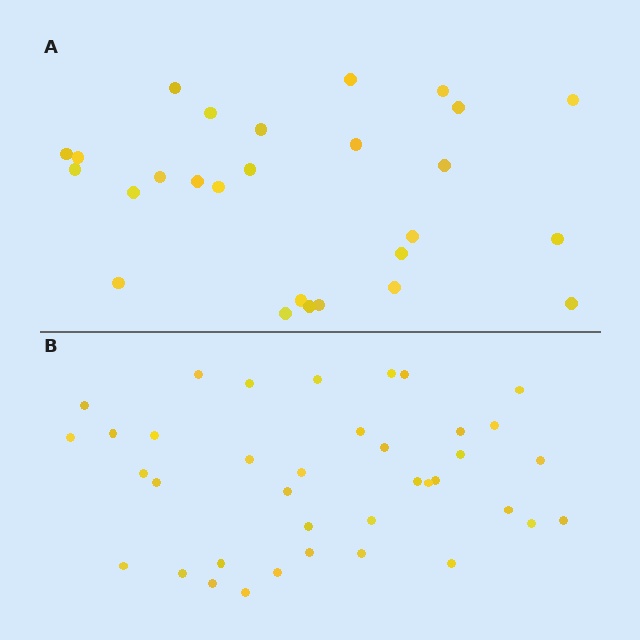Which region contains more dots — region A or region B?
Region B (the bottom region) has more dots.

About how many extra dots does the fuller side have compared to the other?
Region B has roughly 12 or so more dots than region A.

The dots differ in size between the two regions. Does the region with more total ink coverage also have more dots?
No. Region A has more total ink coverage because its dots are larger, but region B actually contains more individual dots. Total area can be misleading — the number of items is what matters here.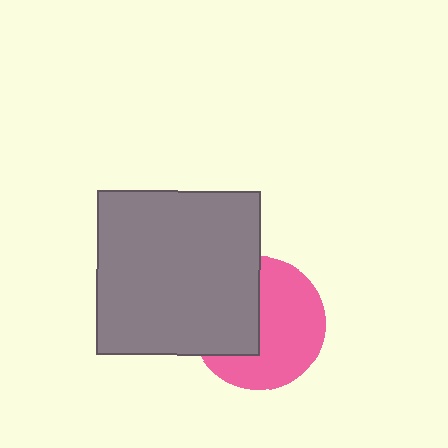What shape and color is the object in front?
The object in front is a gray square.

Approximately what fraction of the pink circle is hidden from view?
Roughly 41% of the pink circle is hidden behind the gray square.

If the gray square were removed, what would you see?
You would see the complete pink circle.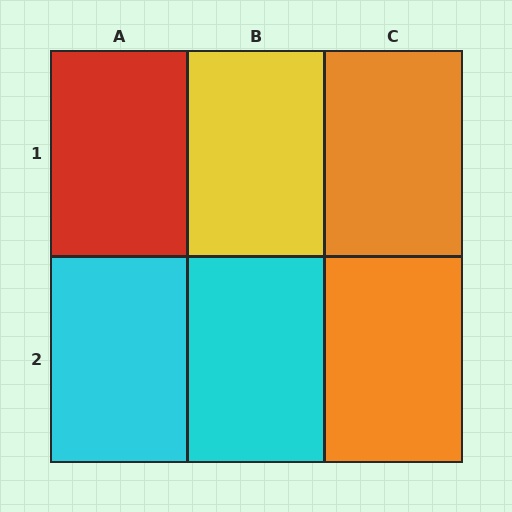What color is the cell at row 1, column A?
Red.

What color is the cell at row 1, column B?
Yellow.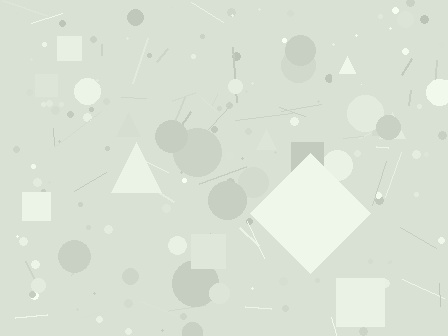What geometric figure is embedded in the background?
A diamond is embedded in the background.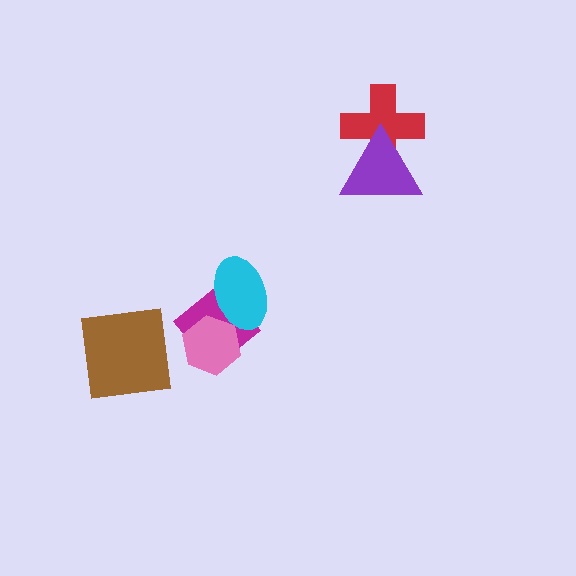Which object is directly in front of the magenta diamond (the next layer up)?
The cyan ellipse is directly in front of the magenta diamond.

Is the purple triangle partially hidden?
No, no other shape covers it.